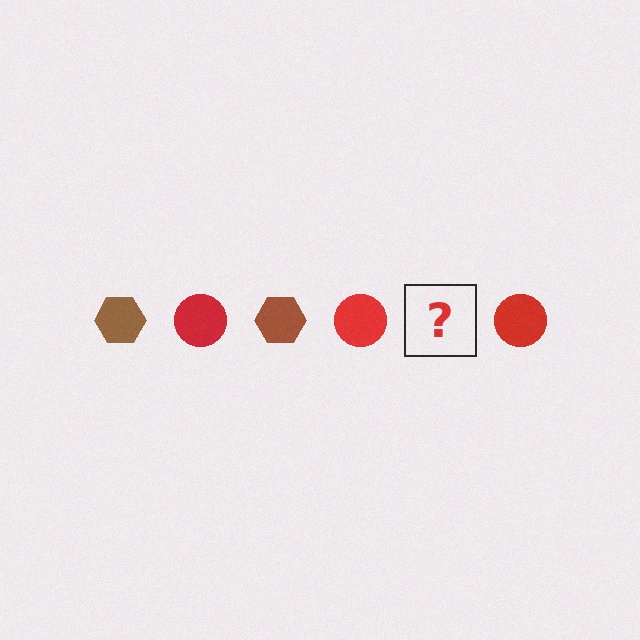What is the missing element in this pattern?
The missing element is a brown hexagon.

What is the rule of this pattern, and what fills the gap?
The rule is that the pattern alternates between brown hexagon and red circle. The gap should be filled with a brown hexagon.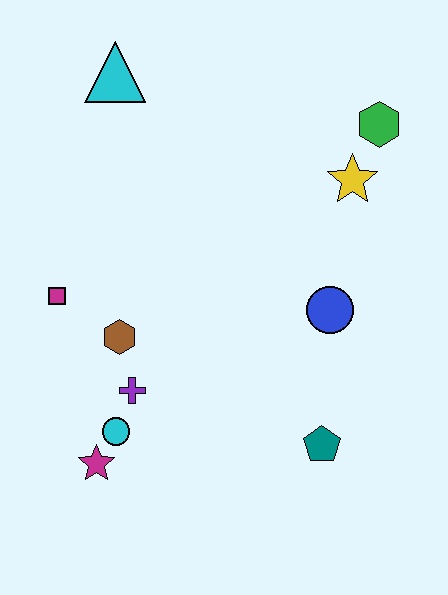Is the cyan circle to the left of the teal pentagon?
Yes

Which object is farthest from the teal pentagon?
The cyan triangle is farthest from the teal pentagon.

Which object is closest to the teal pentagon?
The blue circle is closest to the teal pentagon.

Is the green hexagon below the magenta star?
No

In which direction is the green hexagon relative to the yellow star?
The green hexagon is above the yellow star.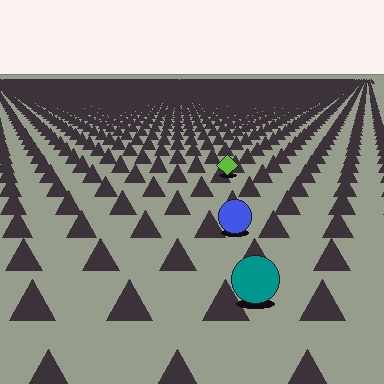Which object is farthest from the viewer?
The lime diamond is farthest from the viewer. It appears smaller and the ground texture around it is denser.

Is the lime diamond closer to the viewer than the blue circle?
No. The blue circle is closer — you can tell from the texture gradient: the ground texture is coarser near it.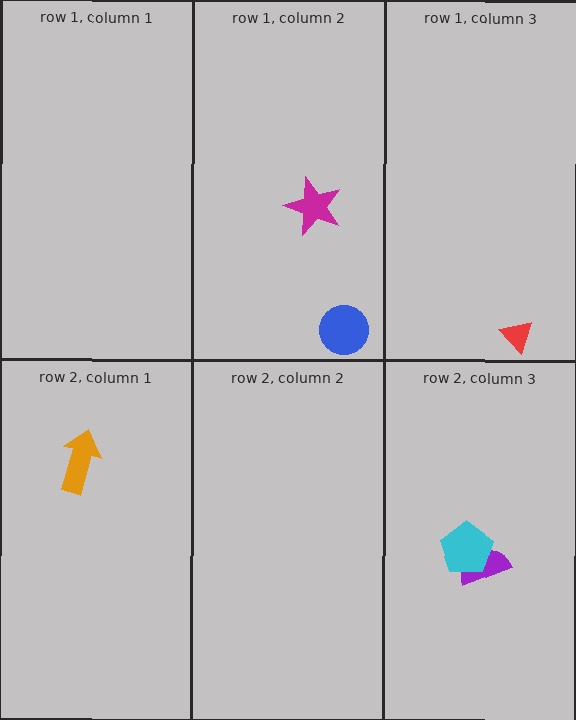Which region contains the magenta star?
The row 1, column 2 region.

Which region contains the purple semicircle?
The row 2, column 3 region.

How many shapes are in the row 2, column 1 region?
1.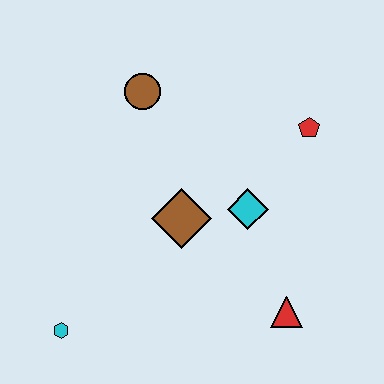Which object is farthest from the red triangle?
The brown circle is farthest from the red triangle.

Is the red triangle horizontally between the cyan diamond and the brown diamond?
No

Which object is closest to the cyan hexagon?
The brown diamond is closest to the cyan hexagon.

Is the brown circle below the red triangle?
No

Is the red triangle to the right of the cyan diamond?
Yes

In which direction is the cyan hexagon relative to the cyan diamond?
The cyan hexagon is to the left of the cyan diamond.